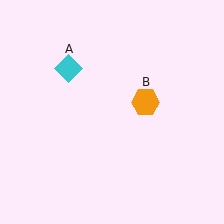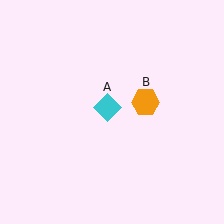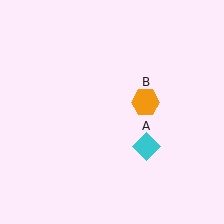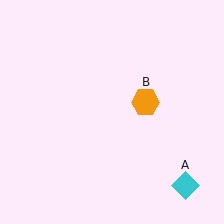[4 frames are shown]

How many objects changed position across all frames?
1 object changed position: cyan diamond (object A).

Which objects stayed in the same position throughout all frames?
Orange hexagon (object B) remained stationary.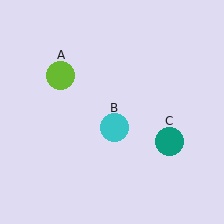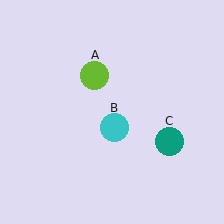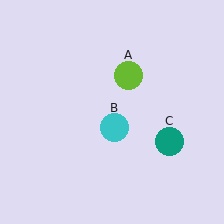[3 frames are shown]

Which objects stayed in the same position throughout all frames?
Cyan circle (object B) and teal circle (object C) remained stationary.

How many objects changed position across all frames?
1 object changed position: lime circle (object A).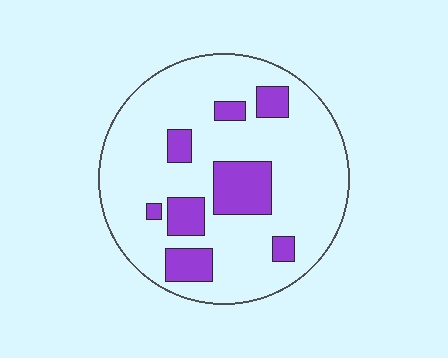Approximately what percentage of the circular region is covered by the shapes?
Approximately 20%.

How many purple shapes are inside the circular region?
8.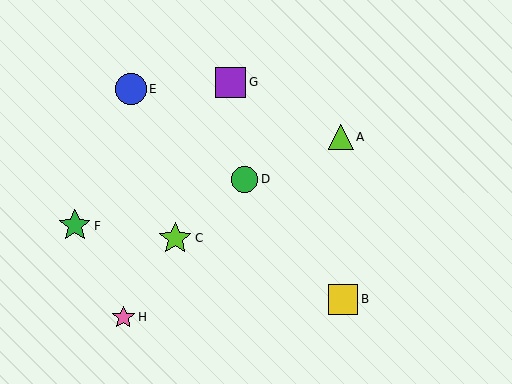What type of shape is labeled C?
Shape C is a lime star.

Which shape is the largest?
The lime star (labeled C) is the largest.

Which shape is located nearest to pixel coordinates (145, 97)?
The blue circle (labeled E) at (131, 89) is nearest to that location.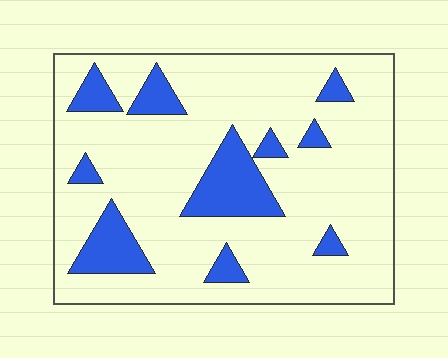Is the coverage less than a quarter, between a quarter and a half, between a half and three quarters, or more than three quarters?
Less than a quarter.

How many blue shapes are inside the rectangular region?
10.